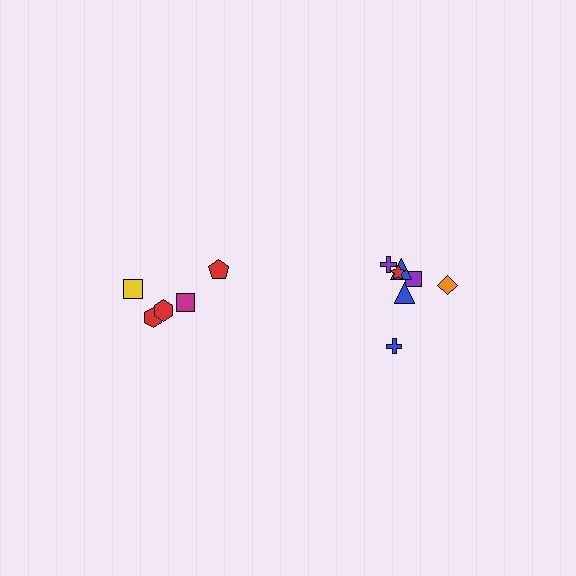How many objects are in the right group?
There are 7 objects.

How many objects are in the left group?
There are 5 objects.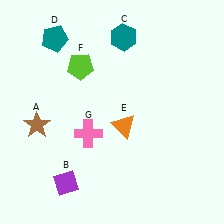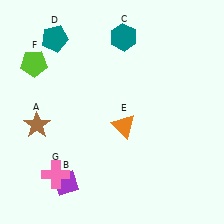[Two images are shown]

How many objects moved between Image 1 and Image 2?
2 objects moved between the two images.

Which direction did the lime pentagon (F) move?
The lime pentagon (F) moved left.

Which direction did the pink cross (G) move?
The pink cross (G) moved down.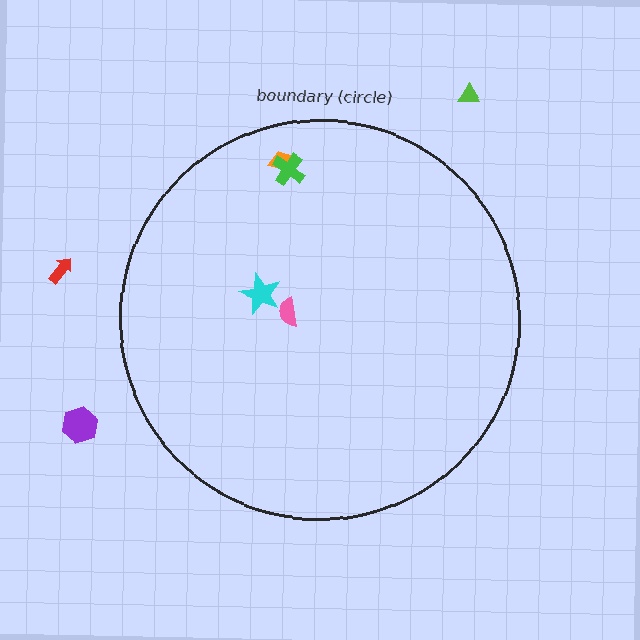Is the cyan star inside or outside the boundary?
Inside.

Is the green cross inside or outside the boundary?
Inside.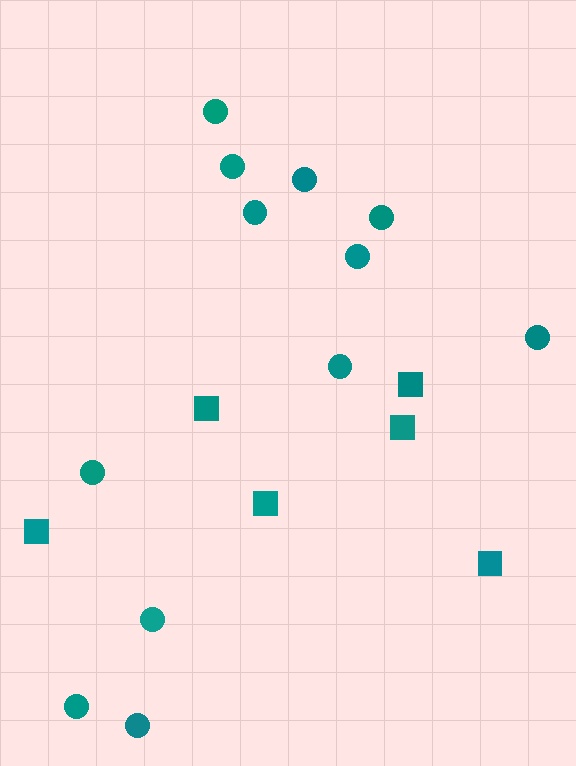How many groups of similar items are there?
There are 2 groups: one group of circles (12) and one group of squares (6).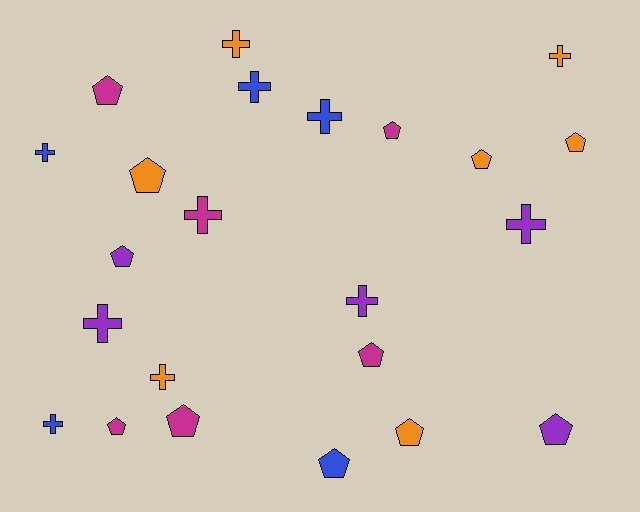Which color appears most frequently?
Orange, with 7 objects.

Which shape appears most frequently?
Pentagon, with 12 objects.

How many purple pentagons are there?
There are 2 purple pentagons.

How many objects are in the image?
There are 23 objects.